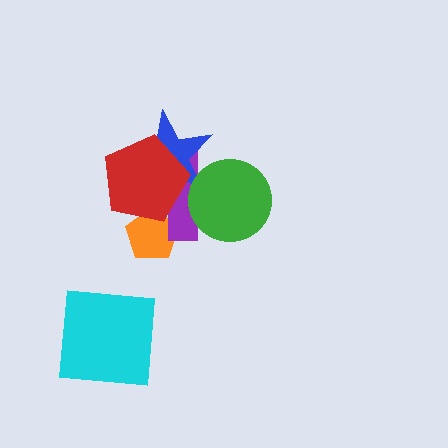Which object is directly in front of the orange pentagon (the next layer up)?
The purple cross is directly in front of the orange pentagon.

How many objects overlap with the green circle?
2 objects overlap with the green circle.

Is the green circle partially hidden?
No, no other shape covers it.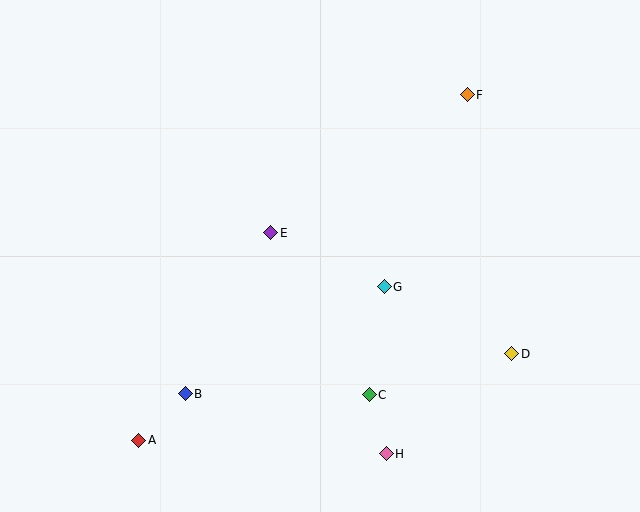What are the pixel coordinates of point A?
Point A is at (139, 440).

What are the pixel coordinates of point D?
Point D is at (512, 354).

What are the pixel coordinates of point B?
Point B is at (185, 394).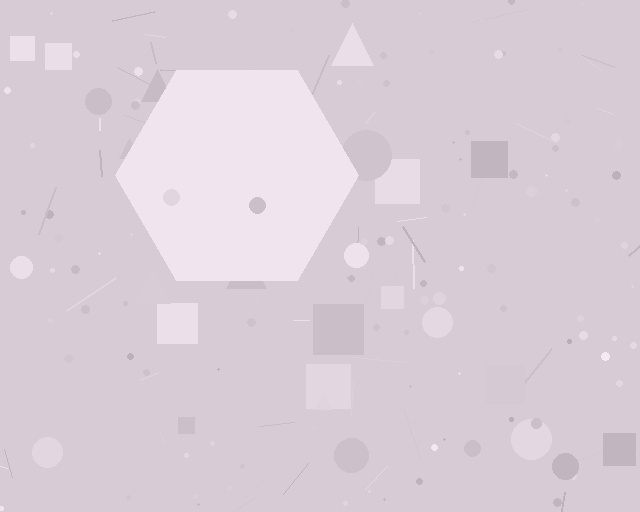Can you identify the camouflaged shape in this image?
The camouflaged shape is a hexagon.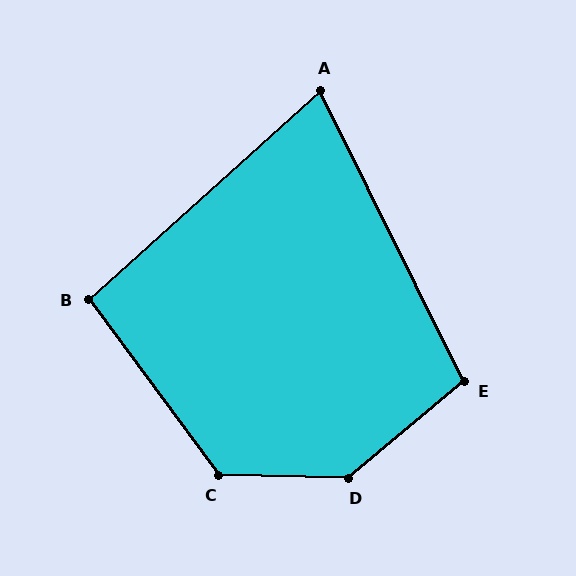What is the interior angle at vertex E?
Approximately 103 degrees (obtuse).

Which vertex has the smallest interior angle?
A, at approximately 74 degrees.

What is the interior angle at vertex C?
Approximately 128 degrees (obtuse).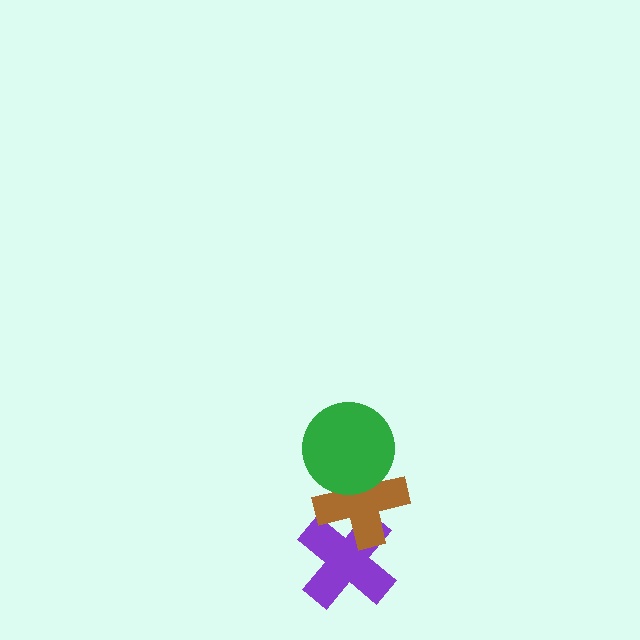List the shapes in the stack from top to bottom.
From top to bottom: the green circle, the brown cross, the purple cross.